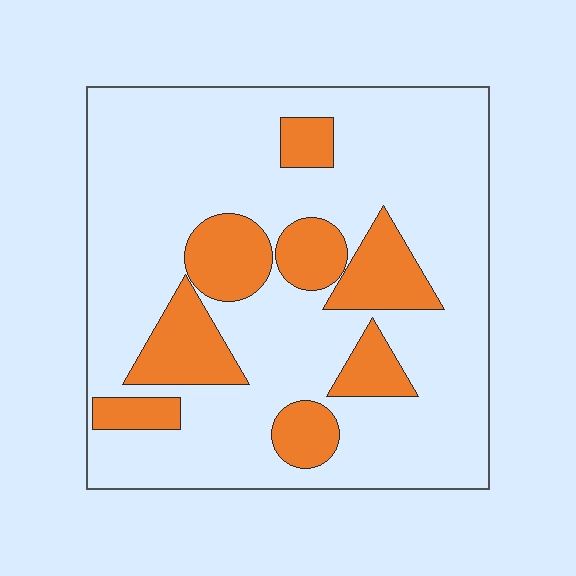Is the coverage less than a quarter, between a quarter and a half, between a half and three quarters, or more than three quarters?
Less than a quarter.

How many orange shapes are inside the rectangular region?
8.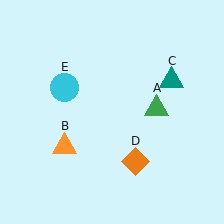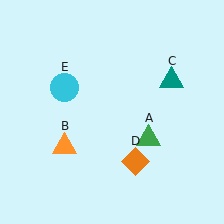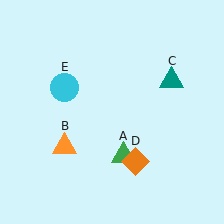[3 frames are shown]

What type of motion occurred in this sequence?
The green triangle (object A) rotated clockwise around the center of the scene.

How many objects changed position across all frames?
1 object changed position: green triangle (object A).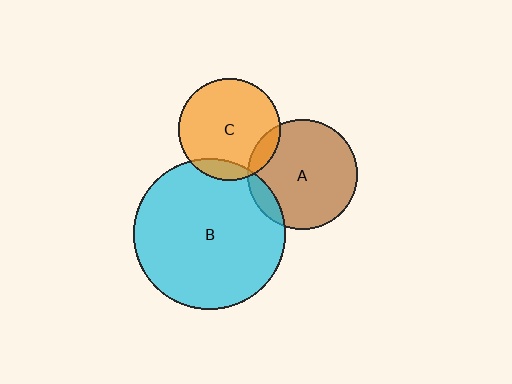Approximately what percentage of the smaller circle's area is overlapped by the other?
Approximately 10%.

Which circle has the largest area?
Circle B (cyan).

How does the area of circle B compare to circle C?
Approximately 2.2 times.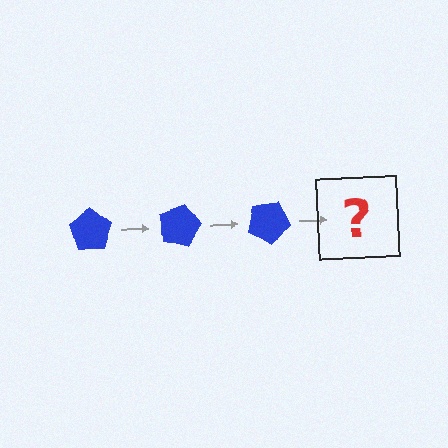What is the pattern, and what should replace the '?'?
The pattern is that the pentagon rotates 15 degrees each step. The '?' should be a blue pentagon rotated 45 degrees.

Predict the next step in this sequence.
The next step is a blue pentagon rotated 45 degrees.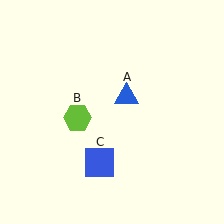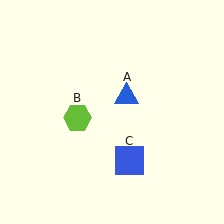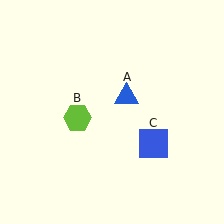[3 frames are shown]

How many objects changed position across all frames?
1 object changed position: blue square (object C).